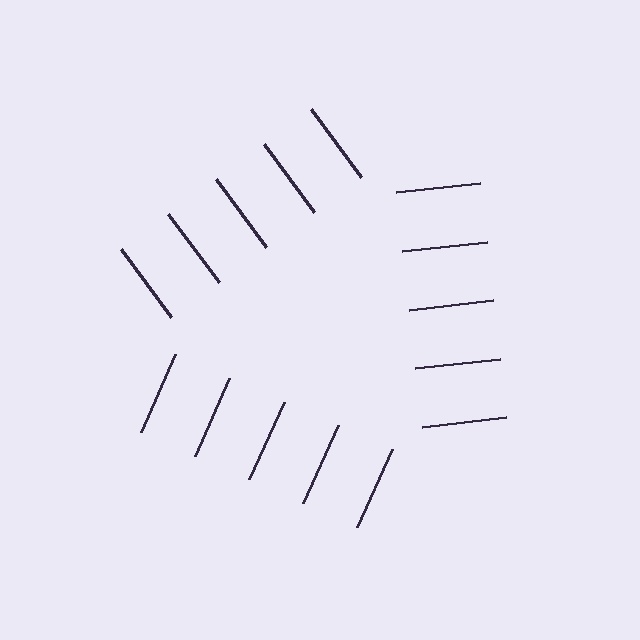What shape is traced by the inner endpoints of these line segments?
An illusory triangle — the line segments terminate on its edges but no continuous stroke is drawn.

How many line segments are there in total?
15 — 5 along each of the 3 edges.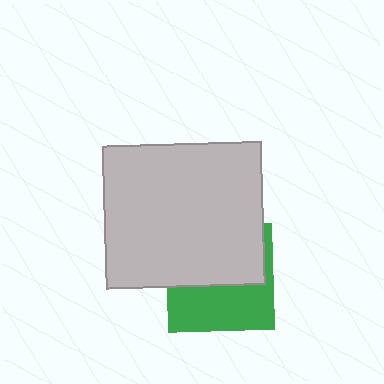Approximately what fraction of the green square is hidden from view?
Roughly 54% of the green square is hidden behind the light gray rectangle.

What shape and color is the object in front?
The object in front is a light gray rectangle.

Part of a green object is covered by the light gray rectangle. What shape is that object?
It is a square.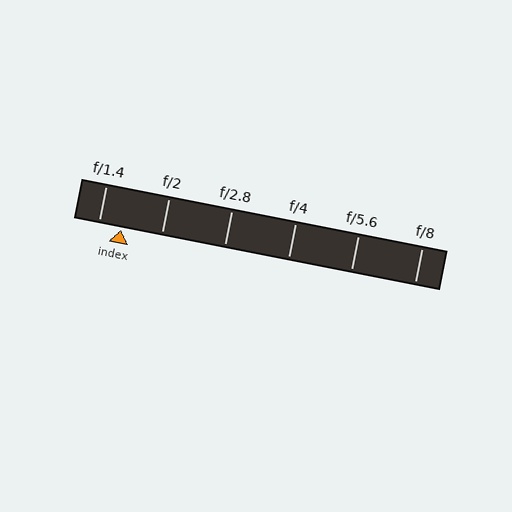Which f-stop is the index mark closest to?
The index mark is closest to f/1.4.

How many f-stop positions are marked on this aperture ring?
There are 6 f-stop positions marked.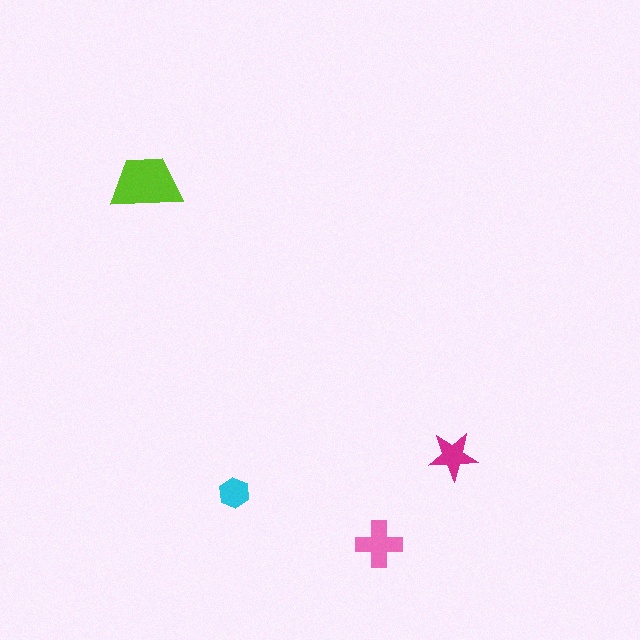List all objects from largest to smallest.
The lime trapezoid, the pink cross, the magenta star, the cyan hexagon.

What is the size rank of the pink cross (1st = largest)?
2nd.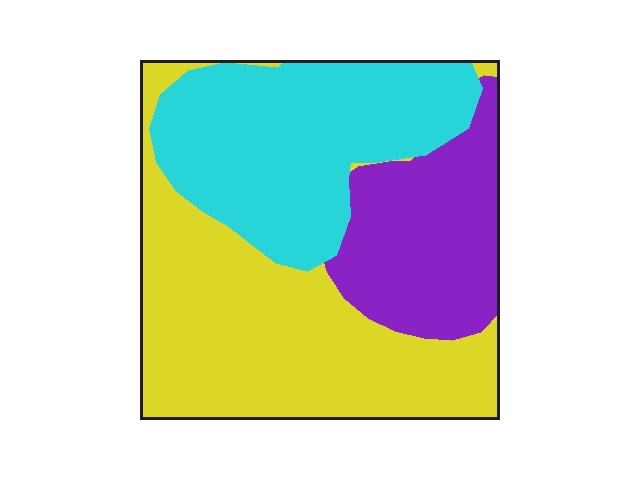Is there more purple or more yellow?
Yellow.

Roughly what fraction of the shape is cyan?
Cyan covers about 35% of the shape.